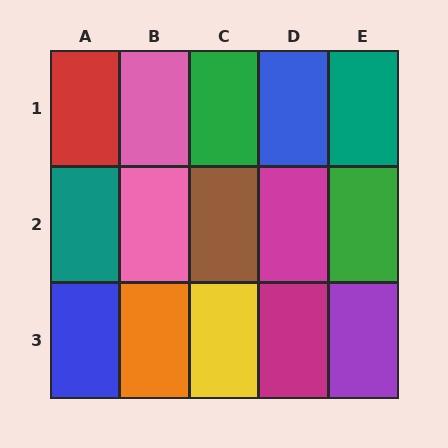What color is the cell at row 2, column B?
Pink.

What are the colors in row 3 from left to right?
Blue, orange, yellow, magenta, purple.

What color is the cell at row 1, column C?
Green.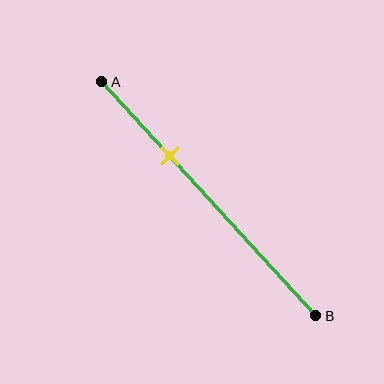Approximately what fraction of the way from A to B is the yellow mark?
The yellow mark is approximately 30% of the way from A to B.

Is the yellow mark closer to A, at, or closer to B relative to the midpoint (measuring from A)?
The yellow mark is closer to point A than the midpoint of segment AB.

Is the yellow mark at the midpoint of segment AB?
No, the mark is at about 30% from A, not at the 50% midpoint.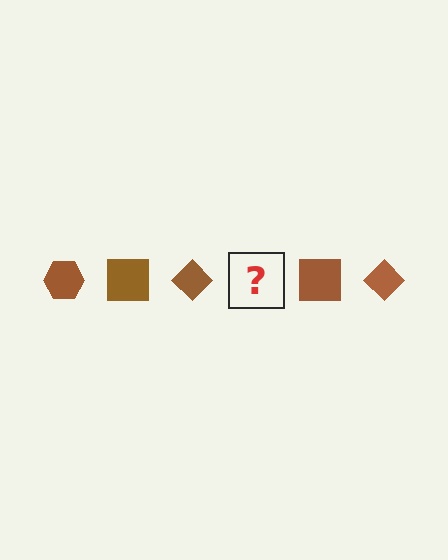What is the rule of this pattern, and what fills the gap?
The rule is that the pattern cycles through hexagon, square, diamond shapes in brown. The gap should be filled with a brown hexagon.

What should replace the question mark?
The question mark should be replaced with a brown hexagon.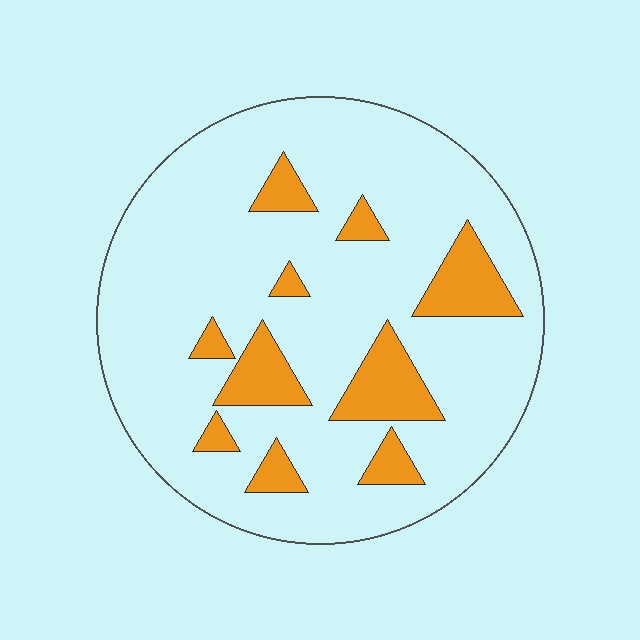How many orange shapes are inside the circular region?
10.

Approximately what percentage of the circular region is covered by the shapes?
Approximately 15%.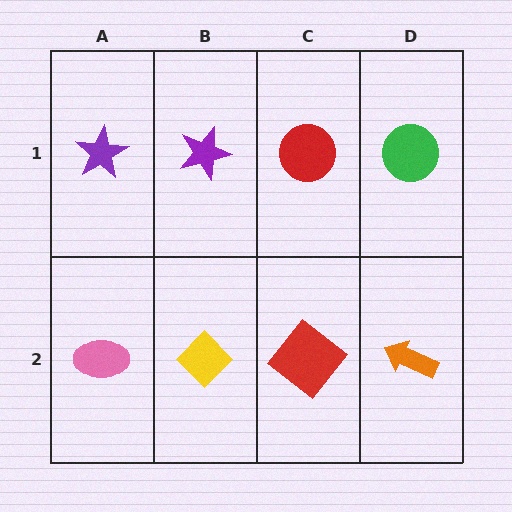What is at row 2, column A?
A pink ellipse.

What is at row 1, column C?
A red circle.